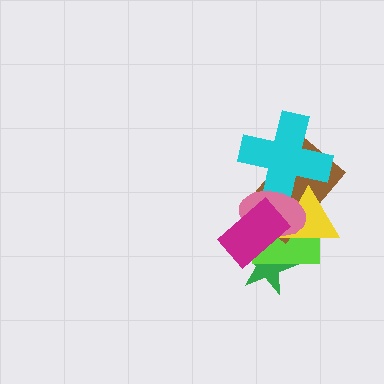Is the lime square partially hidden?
Yes, it is partially covered by another shape.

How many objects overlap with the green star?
3 objects overlap with the green star.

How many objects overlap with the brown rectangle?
5 objects overlap with the brown rectangle.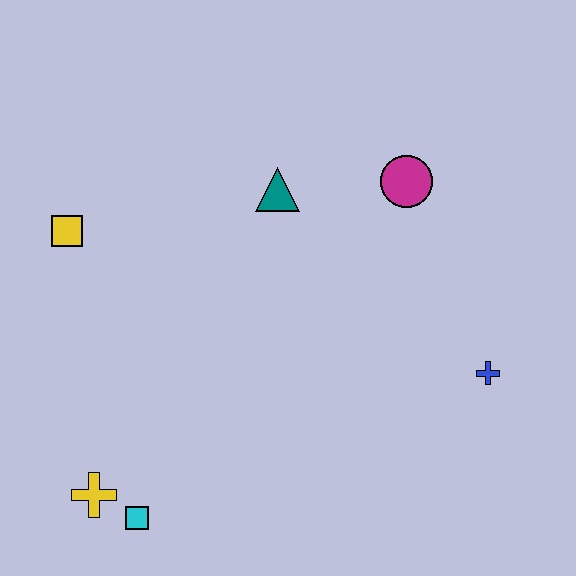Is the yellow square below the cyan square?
No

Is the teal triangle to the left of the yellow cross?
No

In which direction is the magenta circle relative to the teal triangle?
The magenta circle is to the right of the teal triangle.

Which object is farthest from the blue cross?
The yellow square is farthest from the blue cross.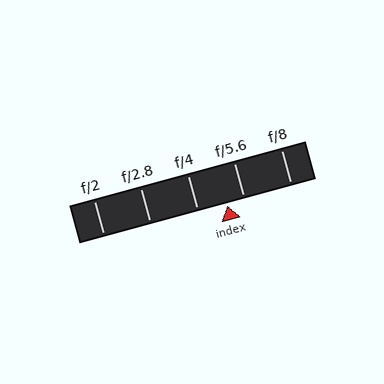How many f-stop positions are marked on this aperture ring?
There are 5 f-stop positions marked.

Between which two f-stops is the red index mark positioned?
The index mark is between f/4 and f/5.6.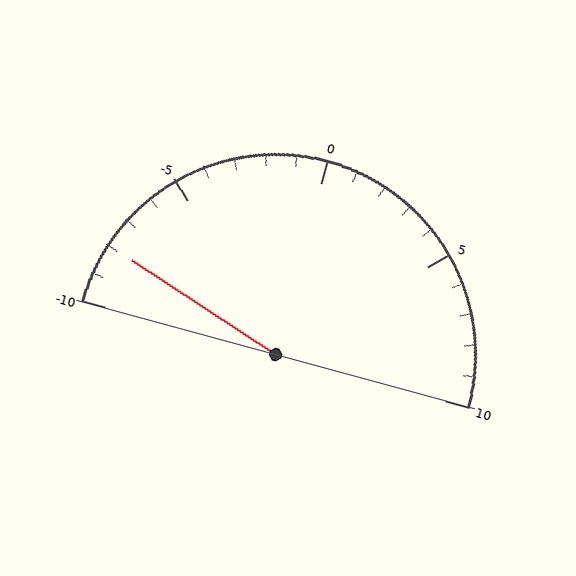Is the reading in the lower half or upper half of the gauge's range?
The reading is in the lower half of the range (-10 to 10).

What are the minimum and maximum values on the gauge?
The gauge ranges from -10 to 10.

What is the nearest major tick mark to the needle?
The nearest major tick mark is -10.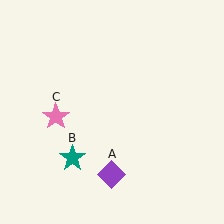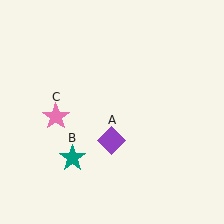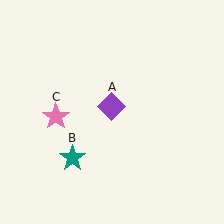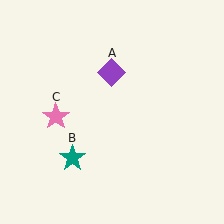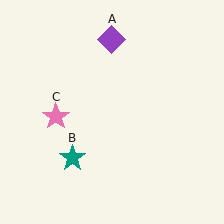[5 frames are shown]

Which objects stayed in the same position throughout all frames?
Teal star (object B) and pink star (object C) remained stationary.